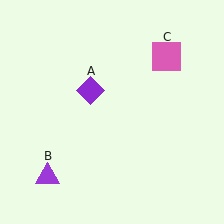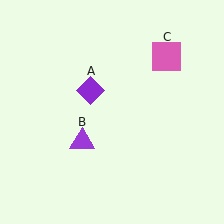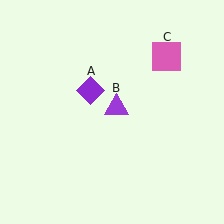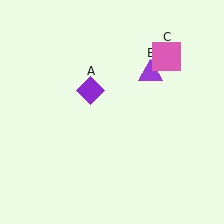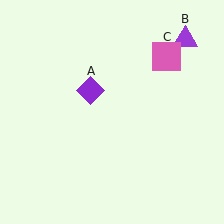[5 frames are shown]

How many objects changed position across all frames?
1 object changed position: purple triangle (object B).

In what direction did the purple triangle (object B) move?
The purple triangle (object B) moved up and to the right.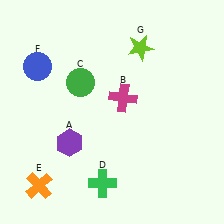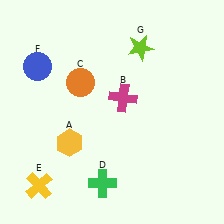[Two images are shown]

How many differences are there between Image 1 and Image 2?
There are 3 differences between the two images.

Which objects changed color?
A changed from purple to yellow. C changed from green to orange. E changed from orange to yellow.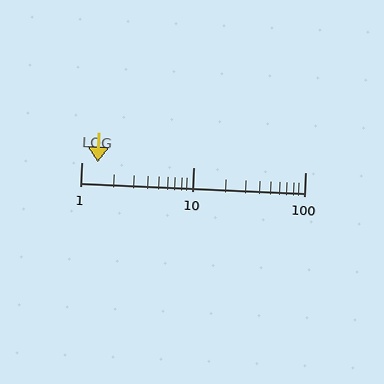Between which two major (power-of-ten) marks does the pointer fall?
The pointer is between 1 and 10.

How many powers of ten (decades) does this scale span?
The scale spans 2 decades, from 1 to 100.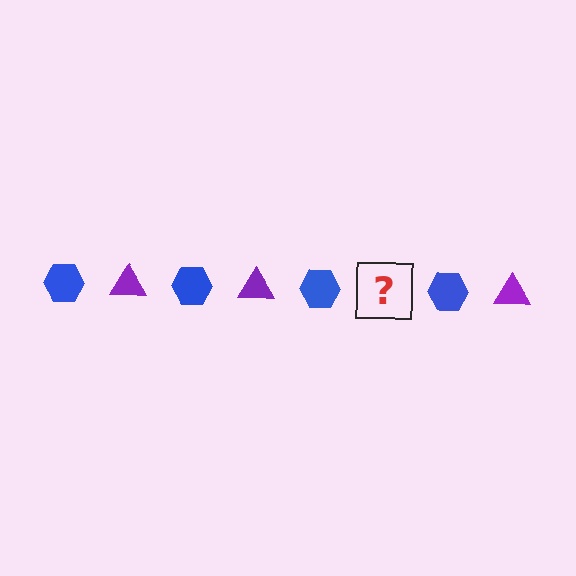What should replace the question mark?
The question mark should be replaced with a purple triangle.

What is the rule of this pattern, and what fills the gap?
The rule is that the pattern alternates between blue hexagon and purple triangle. The gap should be filled with a purple triangle.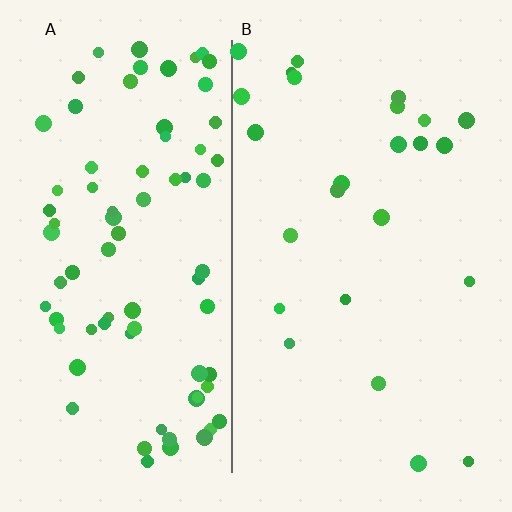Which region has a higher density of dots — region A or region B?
A (the left).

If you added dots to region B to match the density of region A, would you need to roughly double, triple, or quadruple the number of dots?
Approximately triple.